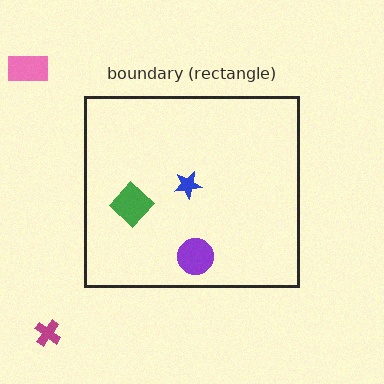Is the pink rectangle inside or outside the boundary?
Outside.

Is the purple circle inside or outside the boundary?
Inside.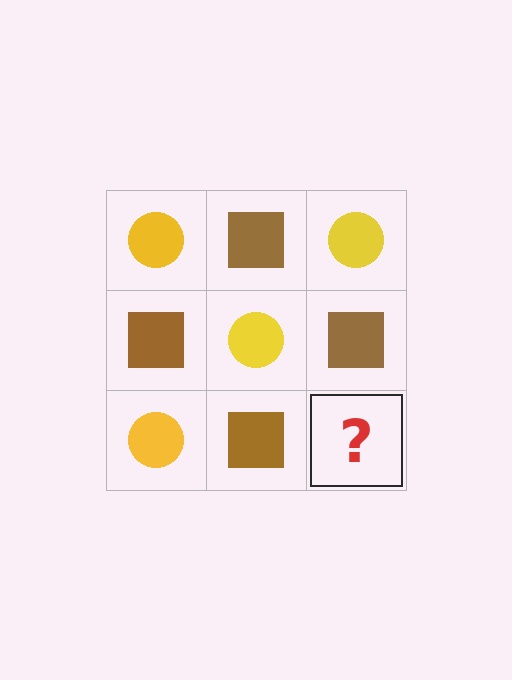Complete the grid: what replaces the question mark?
The question mark should be replaced with a yellow circle.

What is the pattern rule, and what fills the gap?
The rule is that it alternates yellow circle and brown square in a checkerboard pattern. The gap should be filled with a yellow circle.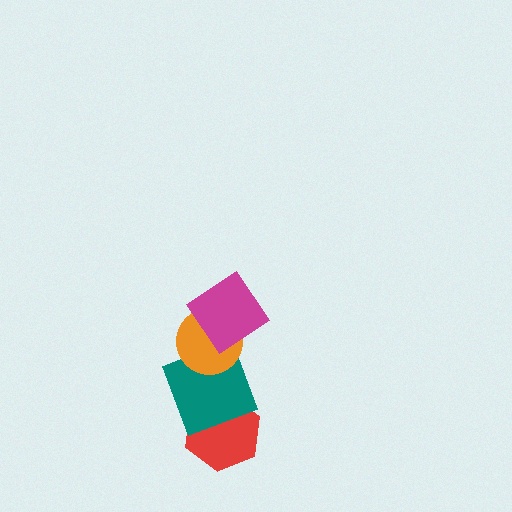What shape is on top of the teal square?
The orange circle is on top of the teal square.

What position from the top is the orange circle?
The orange circle is 2nd from the top.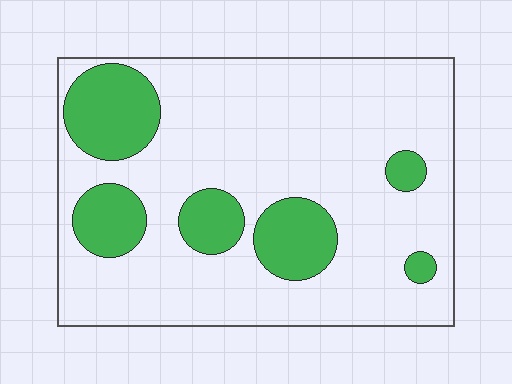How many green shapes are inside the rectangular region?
6.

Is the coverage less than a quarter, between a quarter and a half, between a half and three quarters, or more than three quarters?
Less than a quarter.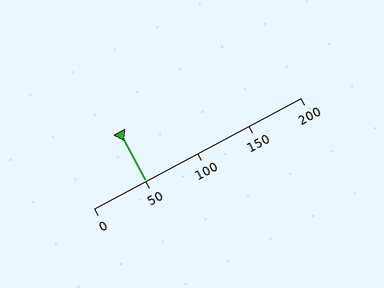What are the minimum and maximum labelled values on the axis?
The axis runs from 0 to 200.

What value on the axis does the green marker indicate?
The marker indicates approximately 50.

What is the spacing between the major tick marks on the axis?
The major ticks are spaced 50 apart.